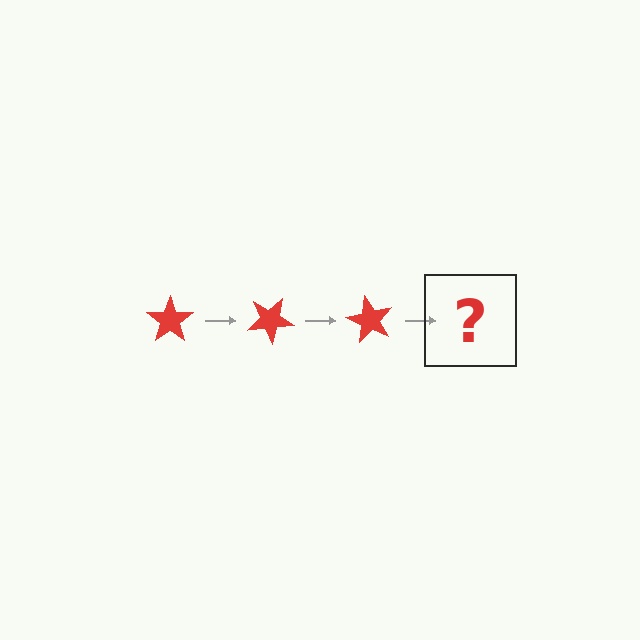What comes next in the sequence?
The next element should be a red star rotated 90 degrees.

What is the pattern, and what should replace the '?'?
The pattern is that the star rotates 30 degrees each step. The '?' should be a red star rotated 90 degrees.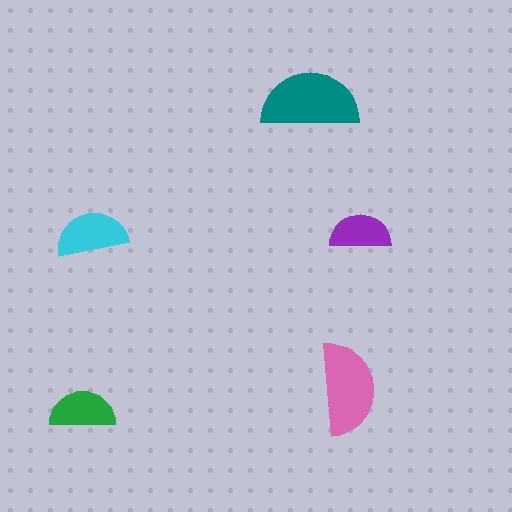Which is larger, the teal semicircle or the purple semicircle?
The teal one.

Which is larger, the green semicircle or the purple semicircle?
The green one.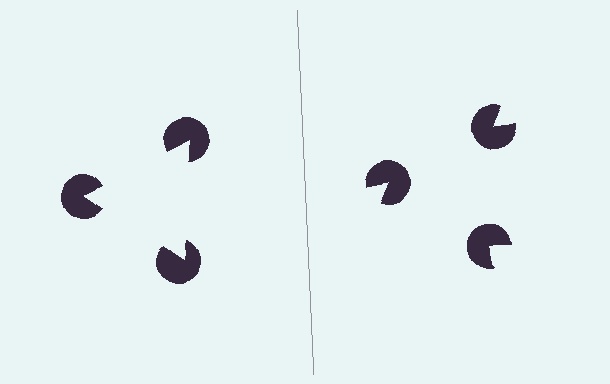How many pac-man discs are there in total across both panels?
6 — 3 on each side.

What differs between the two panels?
The pac-man discs are positioned identically on both sides; only the wedge orientations differ. On the left they align to a triangle; on the right they are misaligned.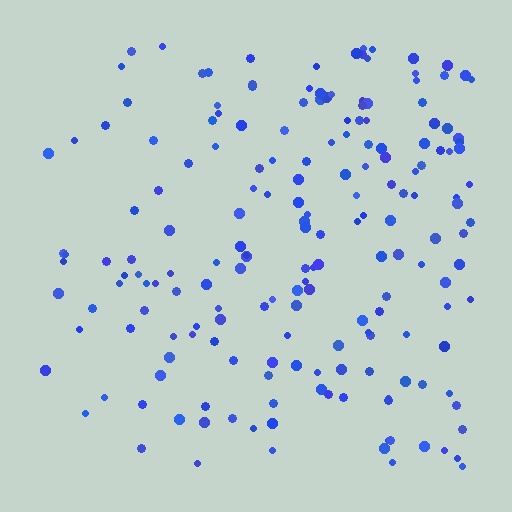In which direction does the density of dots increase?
From left to right, with the right side densest.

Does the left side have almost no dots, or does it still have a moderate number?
Still a moderate number, just noticeably fewer than the right.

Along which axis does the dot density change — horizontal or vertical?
Horizontal.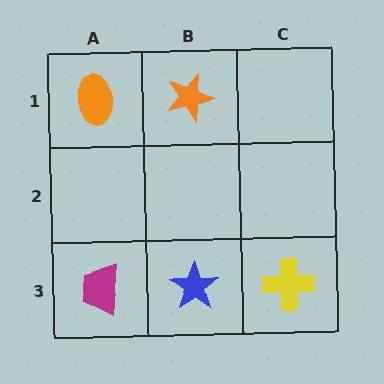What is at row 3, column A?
A magenta trapezoid.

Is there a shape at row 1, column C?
No, that cell is empty.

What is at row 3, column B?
A blue star.